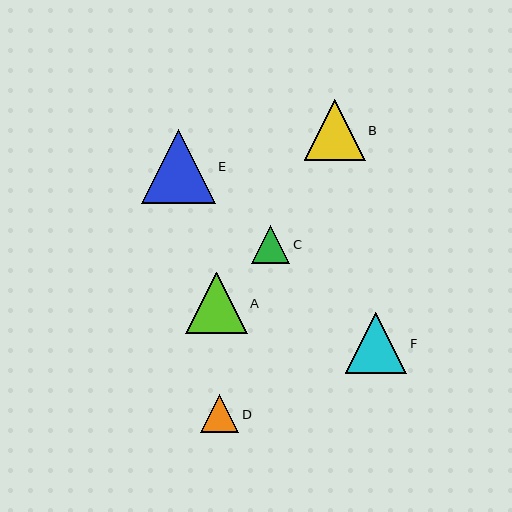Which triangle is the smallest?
Triangle C is the smallest with a size of approximately 38 pixels.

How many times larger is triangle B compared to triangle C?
Triangle B is approximately 1.6 times the size of triangle C.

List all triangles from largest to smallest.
From largest to smallest: E, A, F, B, D, C.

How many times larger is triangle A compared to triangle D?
Triangle A is approximately 1.6 times the size of triangle D.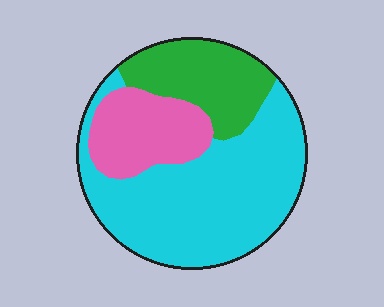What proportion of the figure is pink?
Pink covers roughly 20% of the figure.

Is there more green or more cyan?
Cyan.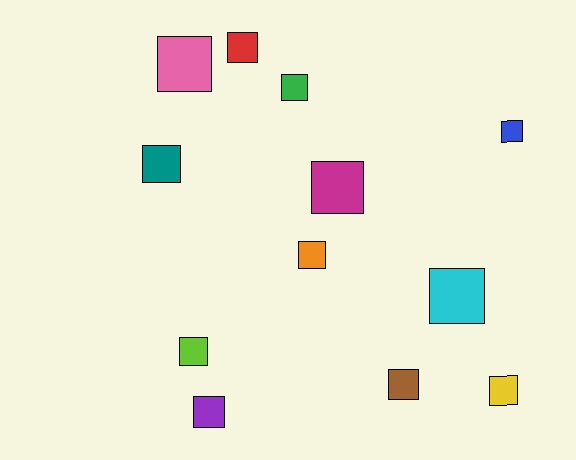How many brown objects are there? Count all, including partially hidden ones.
There is 1 brown object.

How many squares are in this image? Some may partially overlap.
There are 12 squares.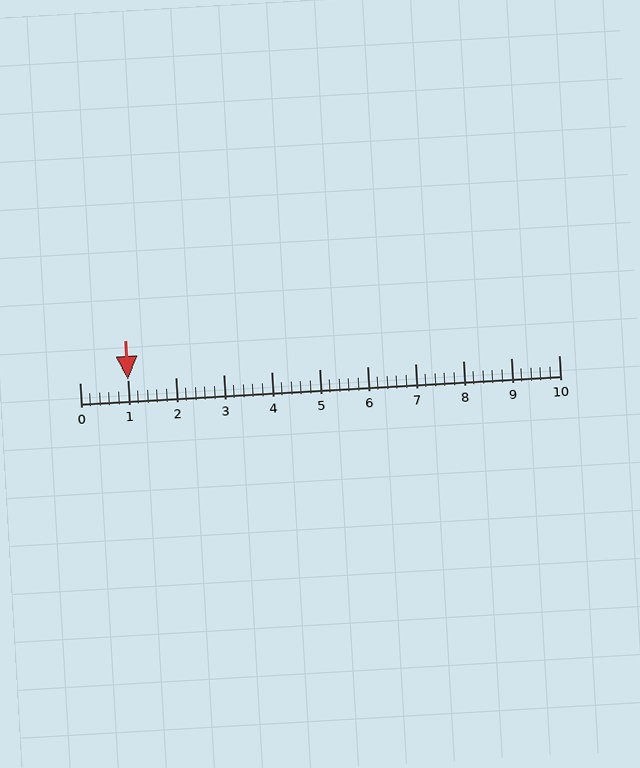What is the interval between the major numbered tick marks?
The major tick marks are spaced 1 units apart.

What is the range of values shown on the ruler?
The ruler shows values from 0 to 10.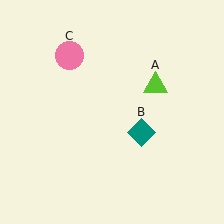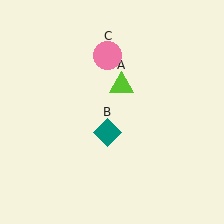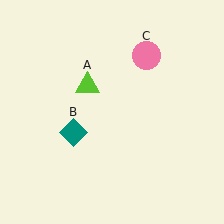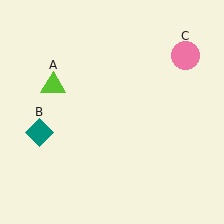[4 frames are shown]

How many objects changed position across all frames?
3 objects changed position: lime triangle (object A), teal diamond (object B), pink circle (object C).